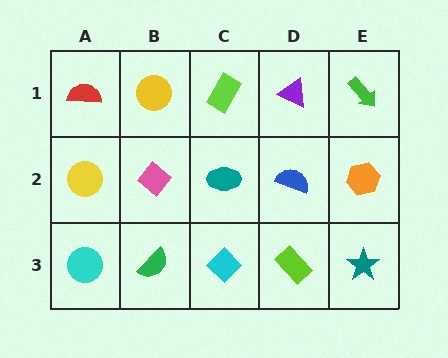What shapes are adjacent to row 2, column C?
A lime rectangle (row 1, column C), a cyan diamond (row 3, column C), a pink diamond (row 2, column B), a blue semicircle (row 2, column D).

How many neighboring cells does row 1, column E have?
2.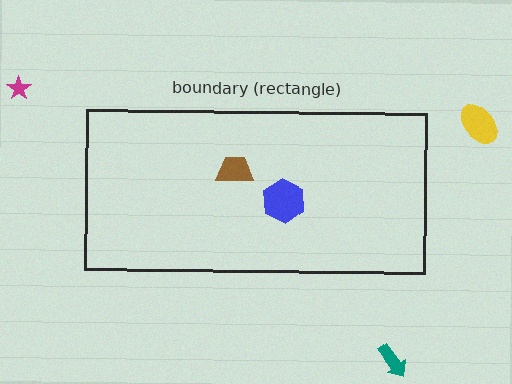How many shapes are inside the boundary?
2 inside, 3 outside.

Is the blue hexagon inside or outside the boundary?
Inside.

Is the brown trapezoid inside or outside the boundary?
Inside.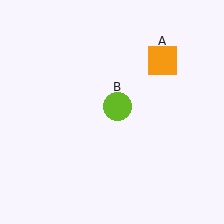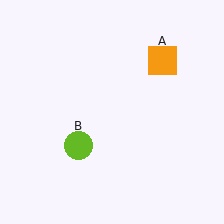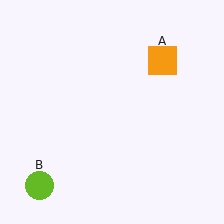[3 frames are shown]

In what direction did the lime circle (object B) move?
The lime circle (object B) moved down and to the left.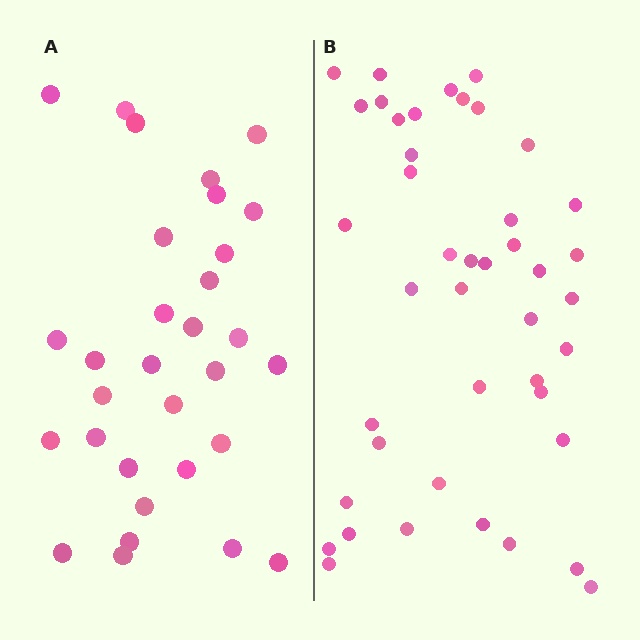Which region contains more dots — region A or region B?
Region B (the right region) has more dots.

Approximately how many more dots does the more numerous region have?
Region B has roughly 12 or so more dots than region A.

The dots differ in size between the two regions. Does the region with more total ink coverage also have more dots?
No. Region A has more total ink coverage because its dots are larger, but region B actually contains more individual dots. Total area can be misleading — the number of items is what matters here.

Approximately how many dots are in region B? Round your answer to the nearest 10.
About 40 dots. (The exact count is 43, which rounds to 40.)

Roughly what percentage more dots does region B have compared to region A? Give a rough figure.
About 40% more.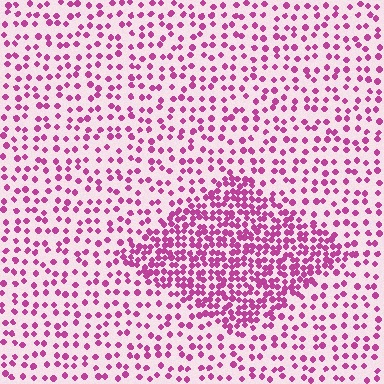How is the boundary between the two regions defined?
The boundary is defined by a change in element density (approximately 2.4x ratio). All elements are the same color, size, and shape.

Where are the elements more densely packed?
The elements are more densely packed inside the diamond boundary.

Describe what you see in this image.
The image contains small magenta elements arranged at two different densities. A diamond-shaped region is visible where the elements are more densely packed than the surrounding area.